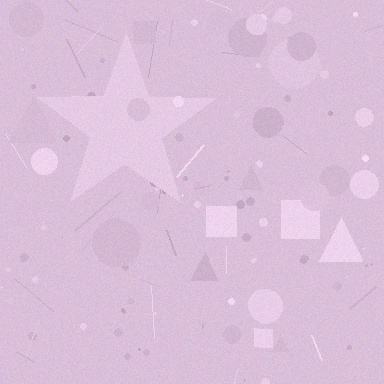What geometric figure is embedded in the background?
A star is embedded in the background.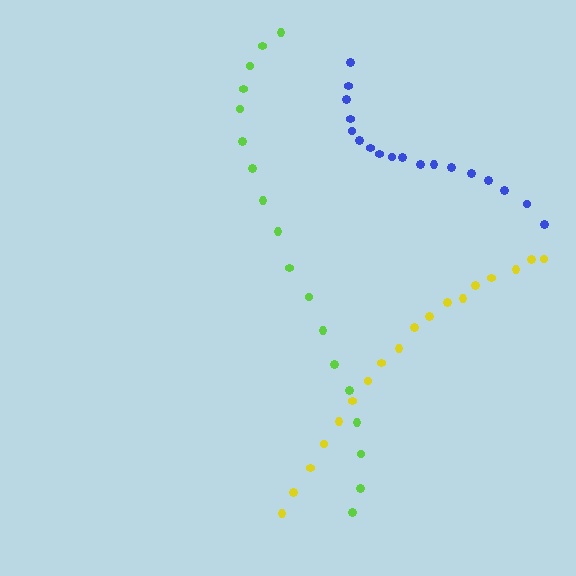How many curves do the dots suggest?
There are 3 distinct paths.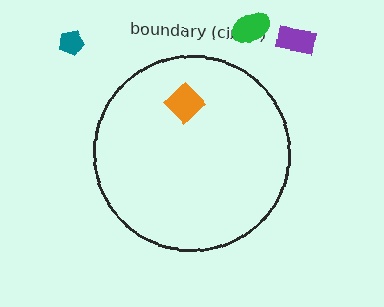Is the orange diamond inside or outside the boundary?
Inside.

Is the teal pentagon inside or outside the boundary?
Outside.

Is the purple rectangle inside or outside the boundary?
Outside.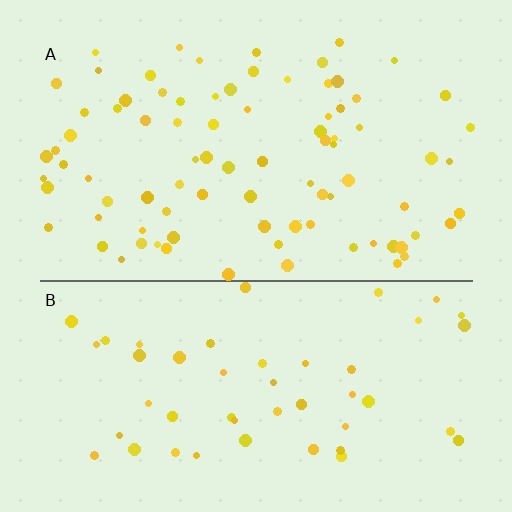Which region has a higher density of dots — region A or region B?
A (the top).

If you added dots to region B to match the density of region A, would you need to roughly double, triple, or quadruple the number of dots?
Approximately double.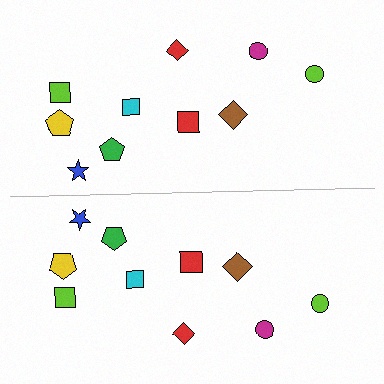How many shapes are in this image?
There are 20 shapes in this image.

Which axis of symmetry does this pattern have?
The pattern has a horizontal axis of symmetry running through the center of the image.